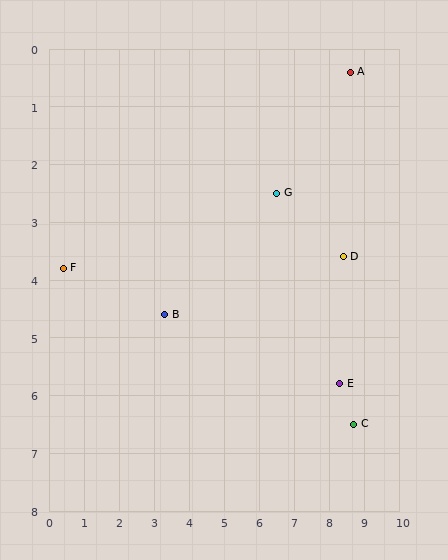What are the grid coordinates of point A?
Point A is at approximately (8.6, 0.4).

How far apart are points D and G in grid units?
Points D and G are about 2.2 grid units apart.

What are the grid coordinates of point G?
Point G is at approximately (6.5, 2.5).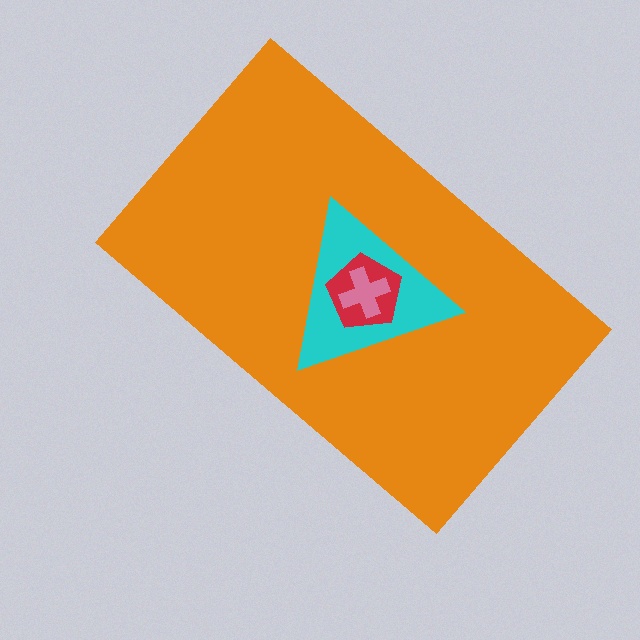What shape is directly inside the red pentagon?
The pink cross.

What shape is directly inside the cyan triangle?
The red pentagon.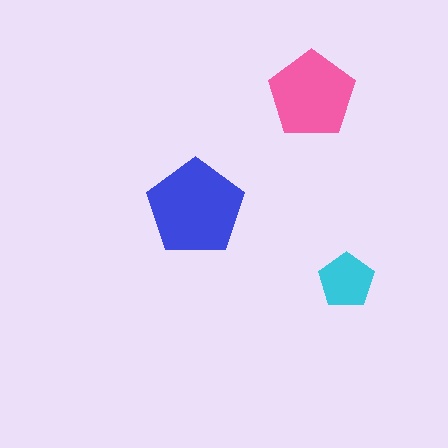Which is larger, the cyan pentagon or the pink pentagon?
The pink one.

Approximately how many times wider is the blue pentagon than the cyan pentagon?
About 1.5 times wider.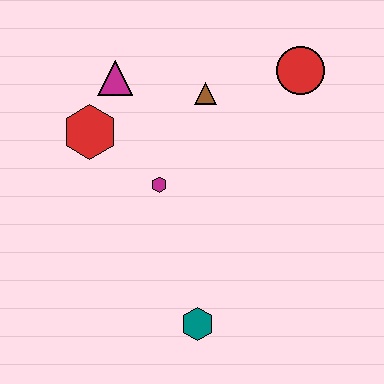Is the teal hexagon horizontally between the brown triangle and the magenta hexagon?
Yes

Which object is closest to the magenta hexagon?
The red hexagon is closest to the magenta hexagon.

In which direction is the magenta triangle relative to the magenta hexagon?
The magenta triangle is above the magenta hexagon.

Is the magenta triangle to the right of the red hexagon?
Yes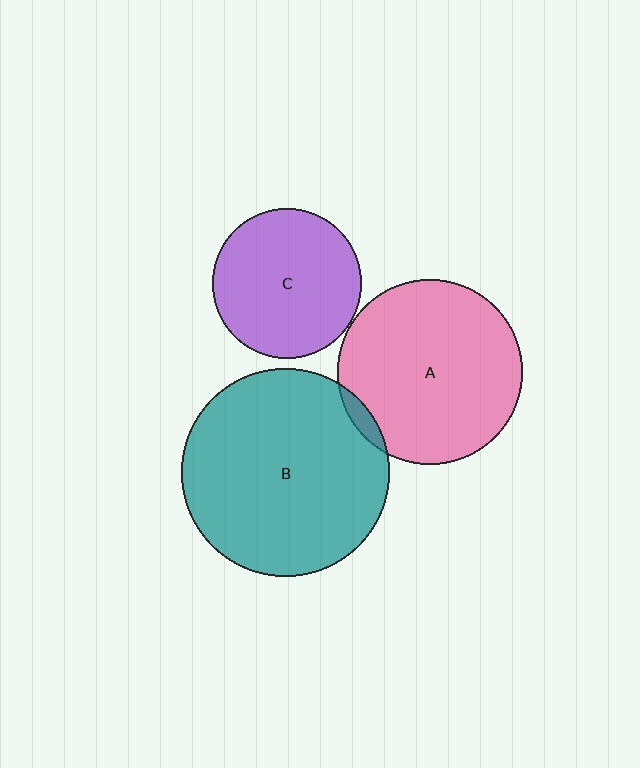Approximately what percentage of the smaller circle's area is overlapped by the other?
Approximately 5%.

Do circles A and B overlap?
Yes.